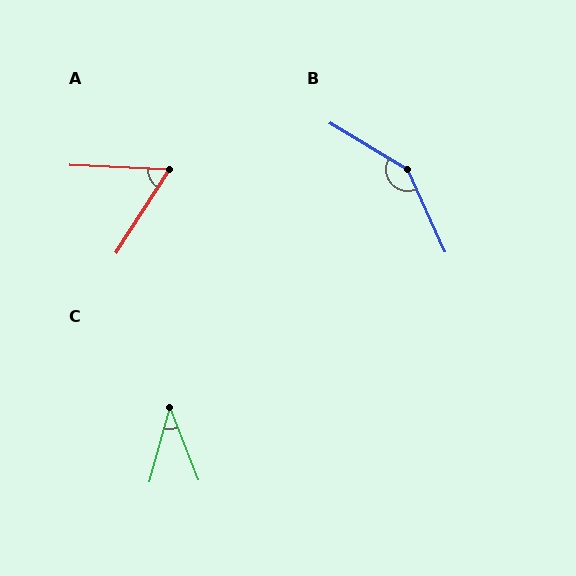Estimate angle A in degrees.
Approximately 60 degrees.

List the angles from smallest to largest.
C (37°), A (60°), B (145°).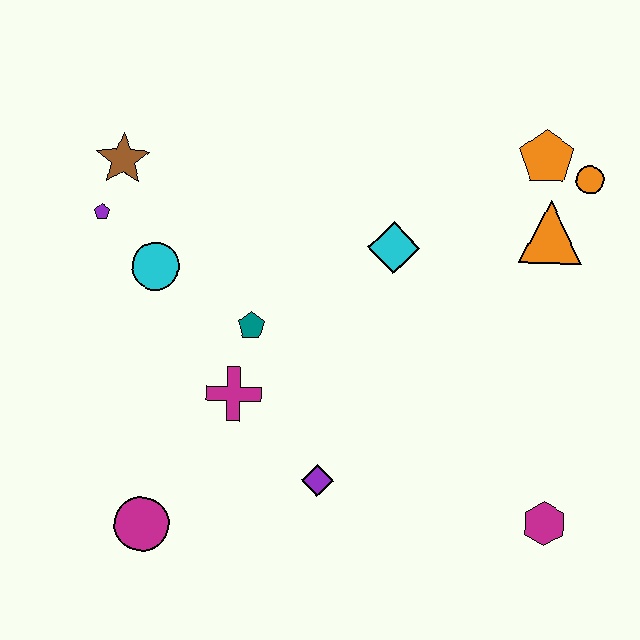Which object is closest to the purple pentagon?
The brown star is closest to the purple pentagon.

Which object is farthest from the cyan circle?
The magenta hexagon is farthest from the cyan circle.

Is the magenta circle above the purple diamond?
No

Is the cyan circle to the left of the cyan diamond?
Yes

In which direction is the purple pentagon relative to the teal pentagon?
The purple pentagon is to the left of the teal pentagon.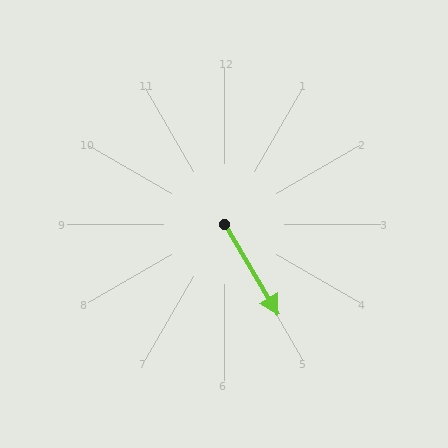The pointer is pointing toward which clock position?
Roughly 5 o'clock.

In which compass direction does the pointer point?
Southeast.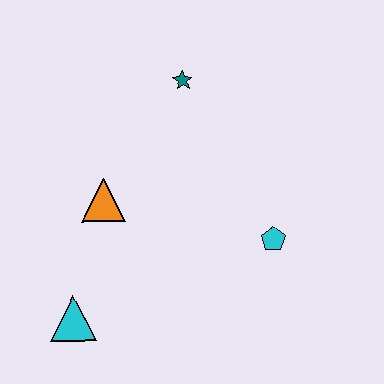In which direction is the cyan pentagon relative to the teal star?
The cyan pentagon is below the teal star.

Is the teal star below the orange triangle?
No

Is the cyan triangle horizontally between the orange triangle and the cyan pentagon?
No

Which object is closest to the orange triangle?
The cyan triangle is closest to the orange triangle.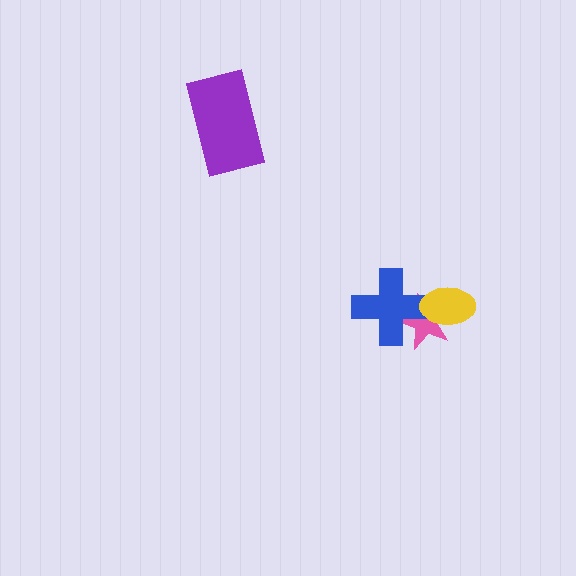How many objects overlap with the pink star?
2 objects overlap with the pink star.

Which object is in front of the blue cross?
The yellow ellipse is in front of the blue cross.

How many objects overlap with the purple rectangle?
0 objects overlap with the purple rectangle.